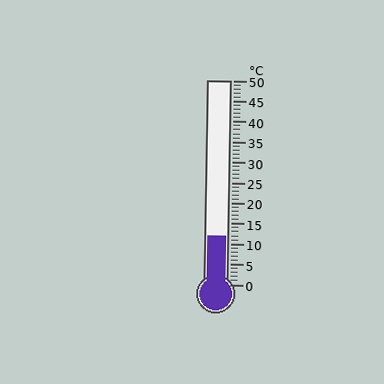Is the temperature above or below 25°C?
The temperature is below 25°C.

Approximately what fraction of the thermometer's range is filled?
The thermometer is filled to approximately 25% of its range.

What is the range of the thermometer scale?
The thermometer scale ranges from 0°C to 50°C.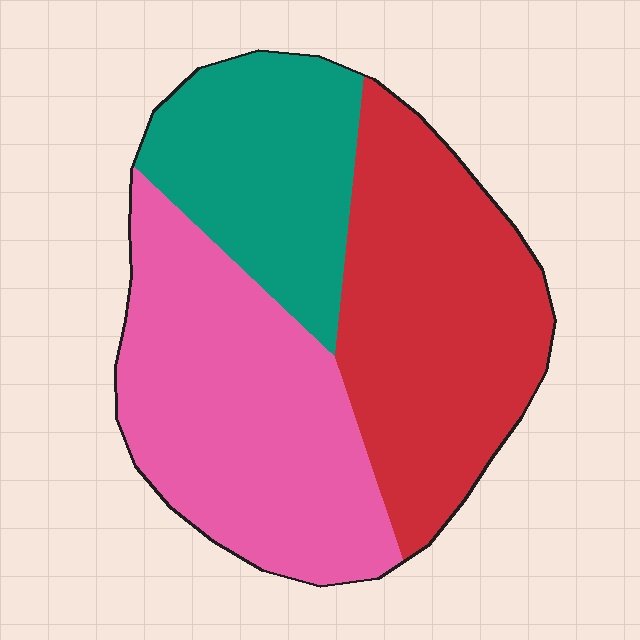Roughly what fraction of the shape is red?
Red covers roughly 35% of the shape.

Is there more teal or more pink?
Pink.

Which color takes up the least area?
Teal, at roughly 25%.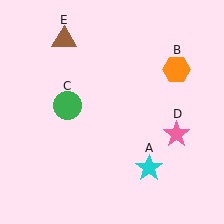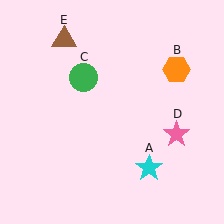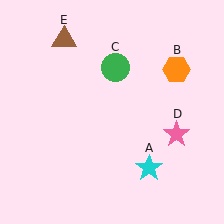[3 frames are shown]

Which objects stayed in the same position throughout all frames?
Cyan star (object A) and orange hexagon (object B) and pink star (object D) and brown triangle (object E) remained stationary.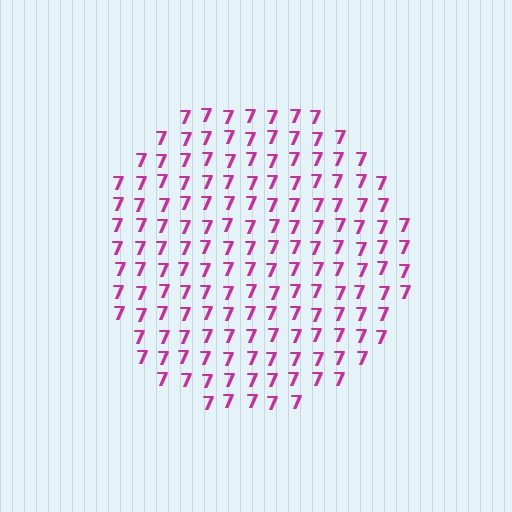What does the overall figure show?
The overall figure shows a circle.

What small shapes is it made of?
It is made of small digit 7's.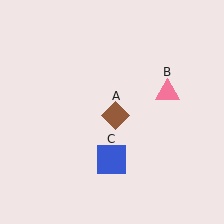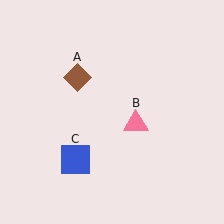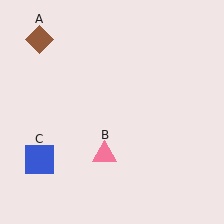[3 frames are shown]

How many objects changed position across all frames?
3 objects changed position: brown diamond (object A), pink triangle (object B), blue square (object C).